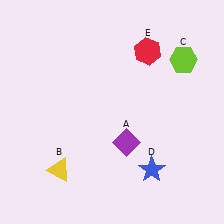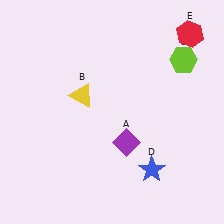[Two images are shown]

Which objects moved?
The objects that moved are: the yellow triangle (B), the red hexagon (E).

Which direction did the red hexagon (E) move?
The red hexagon (E) moved right.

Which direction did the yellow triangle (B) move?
The yellow triangle (B) moved up.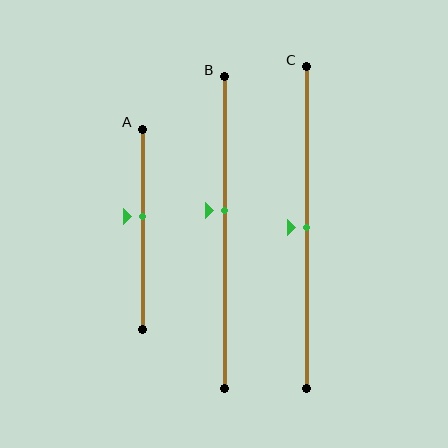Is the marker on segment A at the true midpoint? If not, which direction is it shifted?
No, the marker on segment A is shifted upward by about 7% of the segment length.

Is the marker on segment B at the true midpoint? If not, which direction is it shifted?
No, the marker on segment B is shifted upward by about 7% of the segment length.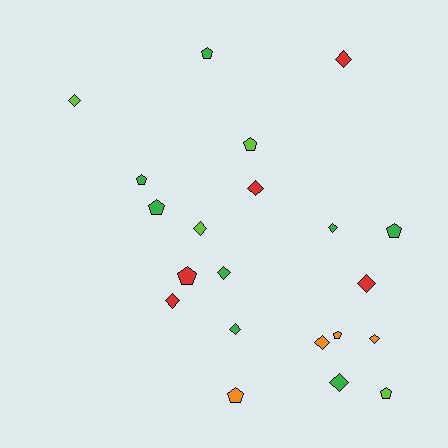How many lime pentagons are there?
There are 2 lime pentagons.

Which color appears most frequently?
Green, with 8 objects.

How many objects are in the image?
There are 21 objects.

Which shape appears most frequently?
Diamond, with 12 objects.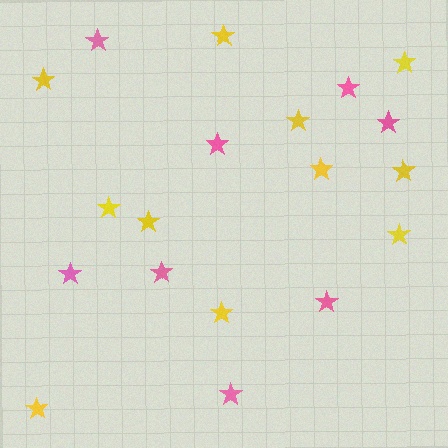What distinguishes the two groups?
There are 2 groups: one group of yellow stars (11) and one group of pink stars (8).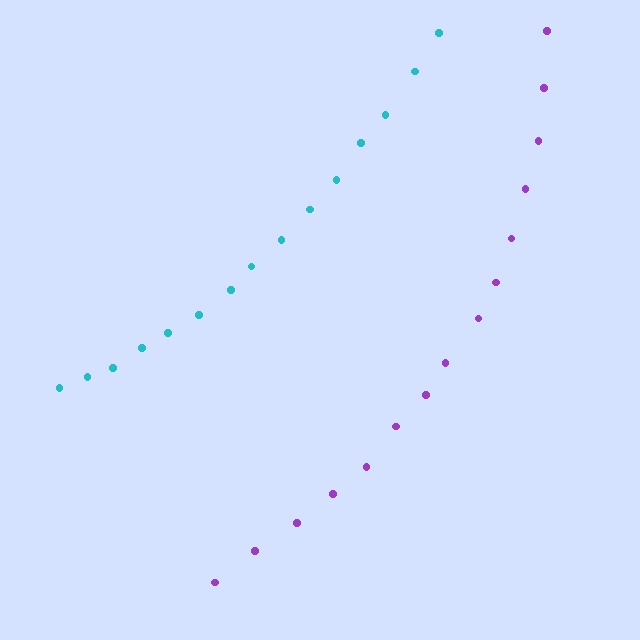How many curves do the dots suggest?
There are 2 distinct paths.